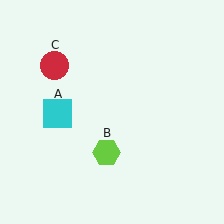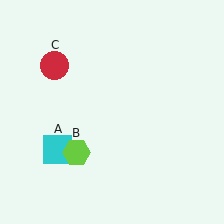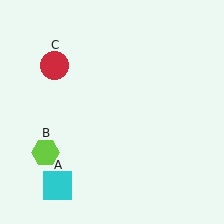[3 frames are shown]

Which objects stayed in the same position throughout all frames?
Red circle (object C) remained stationary.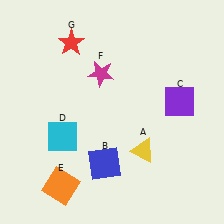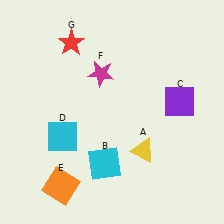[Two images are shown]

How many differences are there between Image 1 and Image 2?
There is 1 difference between the two images.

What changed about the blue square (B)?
In Image 1, B is blue. In Image 2, it changed to cyan.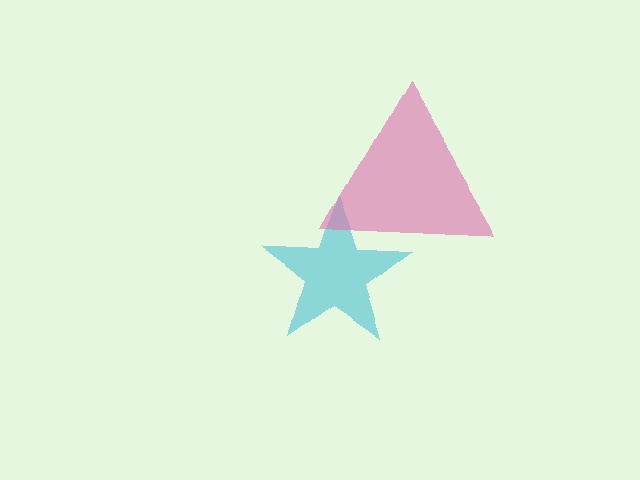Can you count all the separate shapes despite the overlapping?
Yes, there are 2 separate shapes.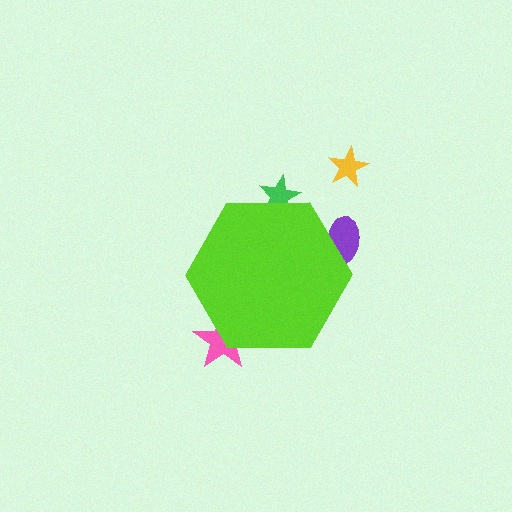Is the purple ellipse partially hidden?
Yes, the purple ellipse is partially hidden behind the lime hexagon.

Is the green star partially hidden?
Yes, the green star is partially hidden behind the lime hexagon.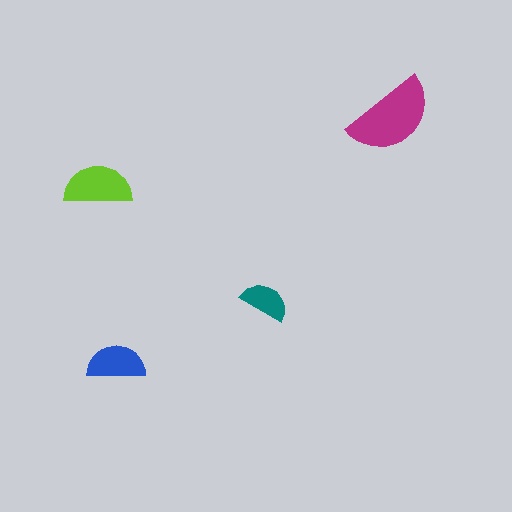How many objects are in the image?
There are 4 objects in the image.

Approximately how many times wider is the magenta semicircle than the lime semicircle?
About 1.5 times wider.